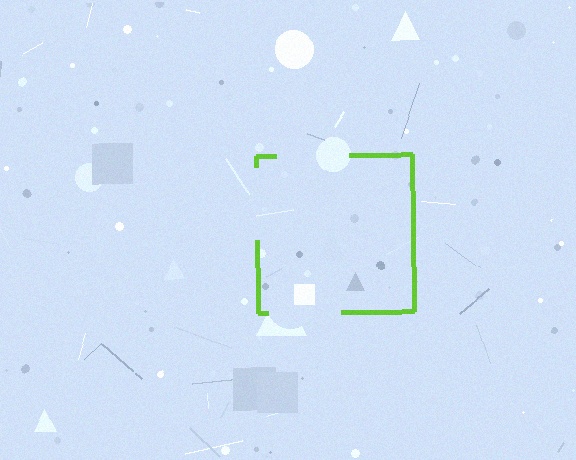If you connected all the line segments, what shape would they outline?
They would outline a square.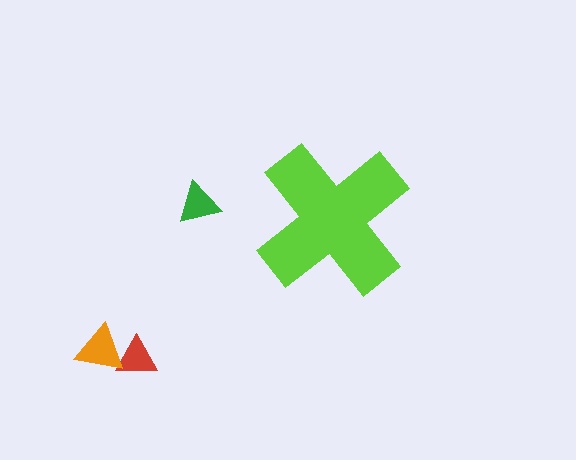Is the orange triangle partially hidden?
No, the orange triangle is fully visible.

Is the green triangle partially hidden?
No, the green triangle is fully visible.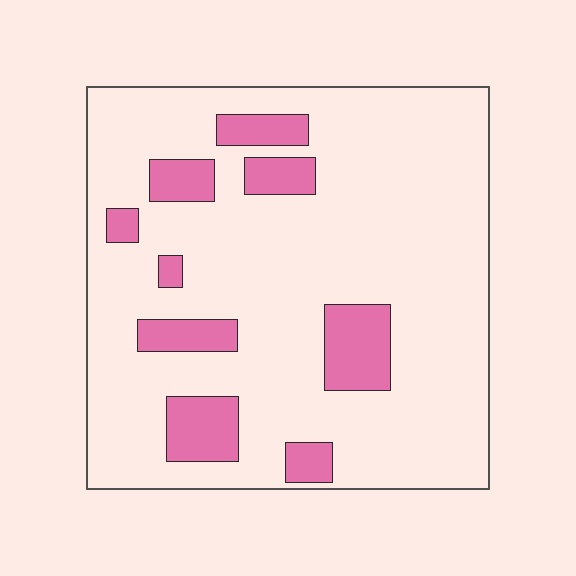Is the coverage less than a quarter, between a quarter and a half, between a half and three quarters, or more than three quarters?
Less than a quarter.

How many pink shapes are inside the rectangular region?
9.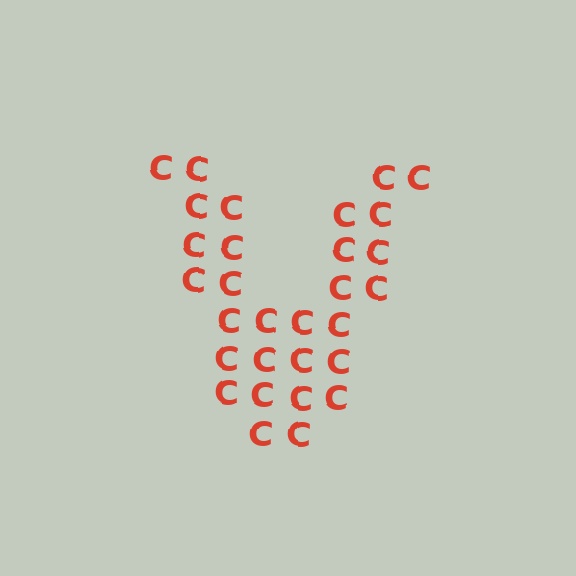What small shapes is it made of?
It is made of small letter C's.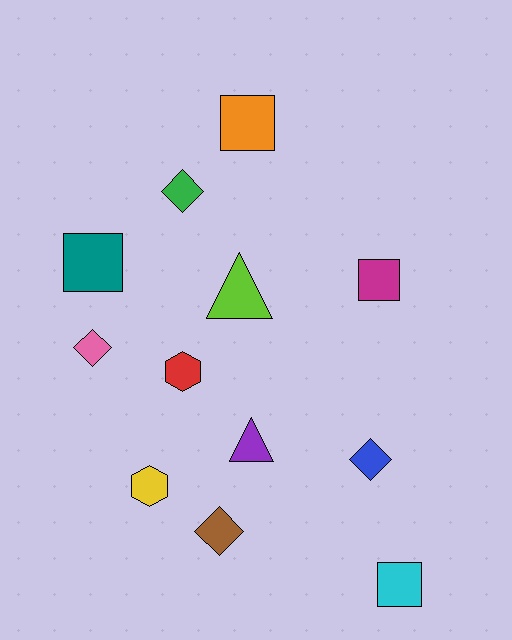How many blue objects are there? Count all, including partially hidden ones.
There is 1 blue object.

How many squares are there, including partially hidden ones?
There are 4 squares.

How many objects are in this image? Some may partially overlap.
There are 12 objects.